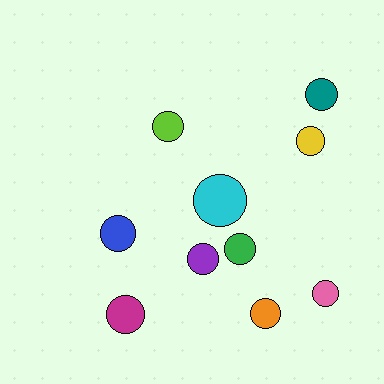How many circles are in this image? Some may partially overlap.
There are 10 circles.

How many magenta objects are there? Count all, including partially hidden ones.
There is 1 magenta object.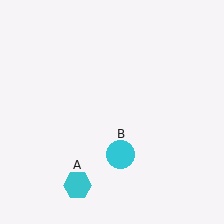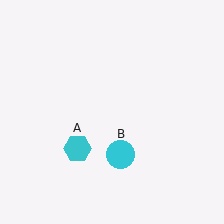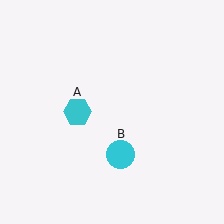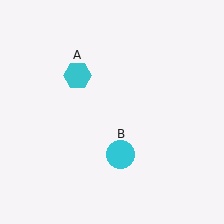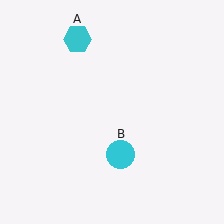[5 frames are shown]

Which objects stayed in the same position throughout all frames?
Cyan circle (object B) remained stationary.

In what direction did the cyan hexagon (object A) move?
The cyan hexagon (object A) moved up.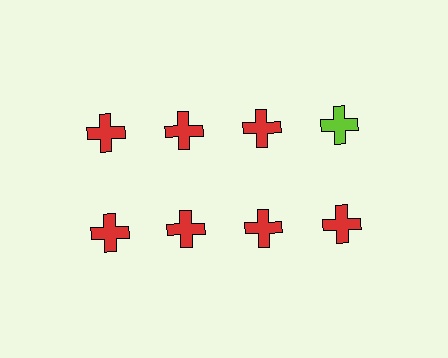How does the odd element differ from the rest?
It has a different color: lime instead of red.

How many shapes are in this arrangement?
There are 8 shapes arranged in a grid pattern.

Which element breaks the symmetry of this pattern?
The lime cross in the top row, second from right column breaks the symmetry. All other shapes are red crosses.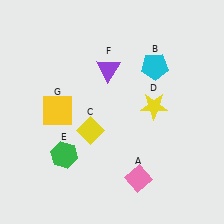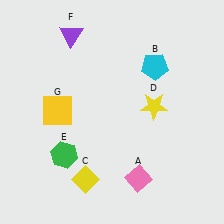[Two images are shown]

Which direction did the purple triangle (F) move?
The purple triangle (F) moved left.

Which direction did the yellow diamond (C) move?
The yellow diamond (C) moved down.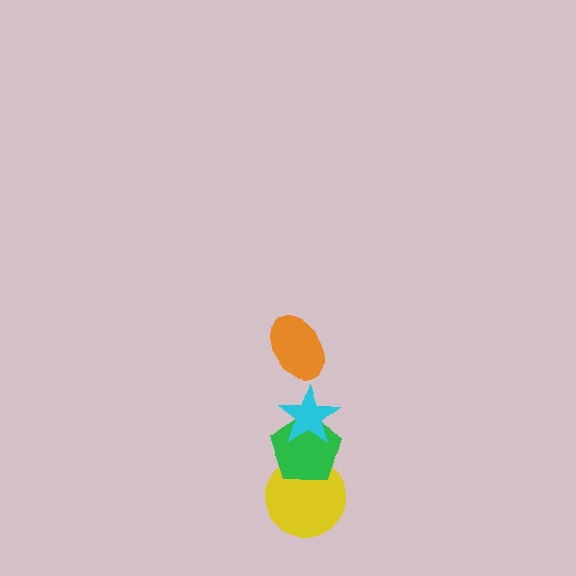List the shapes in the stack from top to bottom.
From top to bottom: the orange ellipse, the cyan star, the green pentagon, the yellow circle.